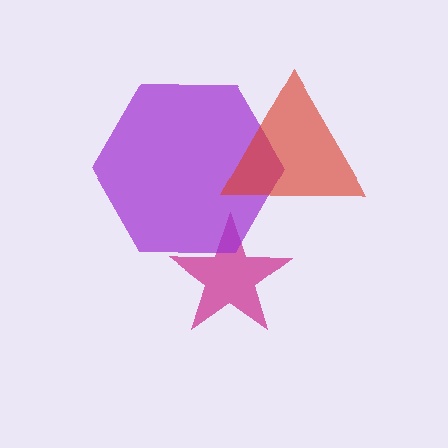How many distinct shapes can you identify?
There are 3 distinct shapes: a magenta star, a purple hexagon, a red triangle.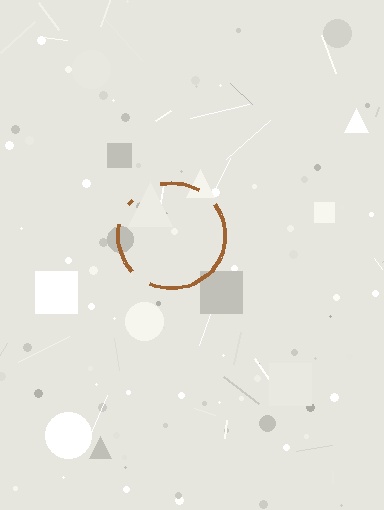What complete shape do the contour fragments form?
The contour fragments form a circle.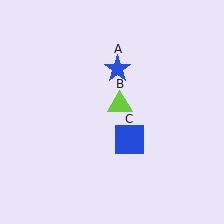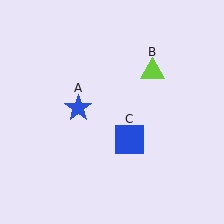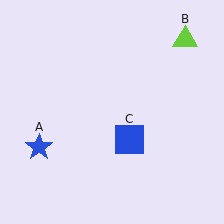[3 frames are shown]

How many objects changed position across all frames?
2 objects changed position: blue star (object A), lime triangle (object B).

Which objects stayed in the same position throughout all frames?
Blue square (object C) remained stationary.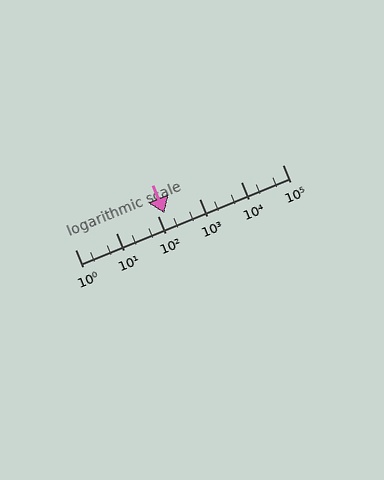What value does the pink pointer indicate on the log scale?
The pointer indicates approximately 140.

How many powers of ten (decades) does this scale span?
The scale spans 5 decades, from 1 to 100000.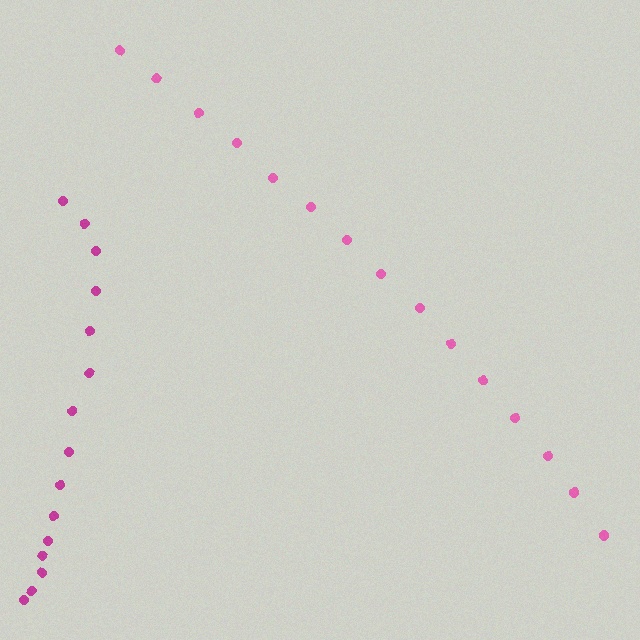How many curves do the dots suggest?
There are 2 distinct paths.